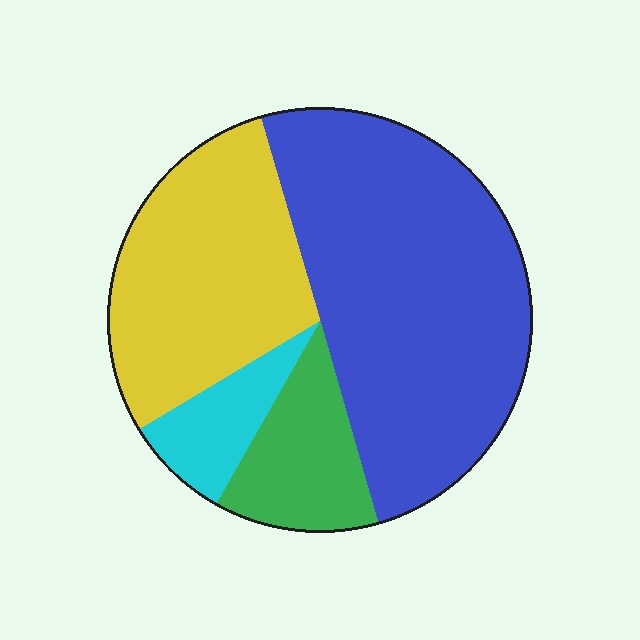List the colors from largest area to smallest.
From largest to smallest: blue, yellow, green, cyan.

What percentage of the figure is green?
Green covers around 15% of the figure.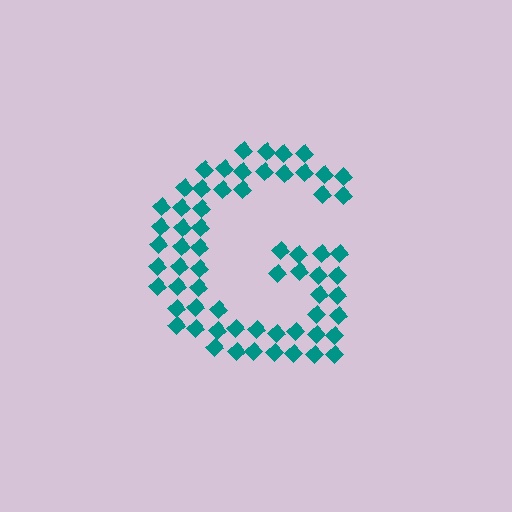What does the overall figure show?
The overall figure shows the letter G.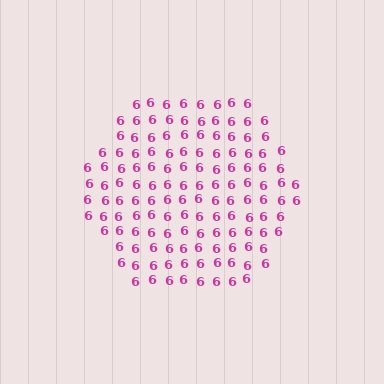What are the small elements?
The small elements are digit 6's.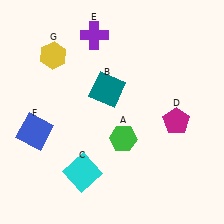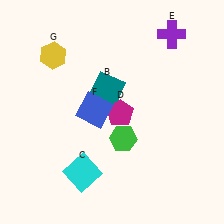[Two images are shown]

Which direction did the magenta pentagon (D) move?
The magenta pentagon (D) moved left.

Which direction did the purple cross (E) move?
The purple cross (E) moved right.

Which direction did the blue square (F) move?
The blue square (F) moved right.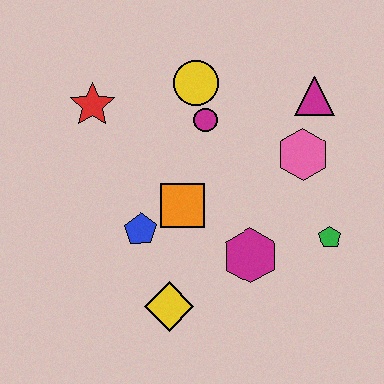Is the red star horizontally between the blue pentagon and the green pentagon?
No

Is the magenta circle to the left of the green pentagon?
Yes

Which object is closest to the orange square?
The blue pentagon is closest to the orange square.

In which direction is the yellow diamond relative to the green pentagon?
The yellow diamond is to the left of the green pentagon.